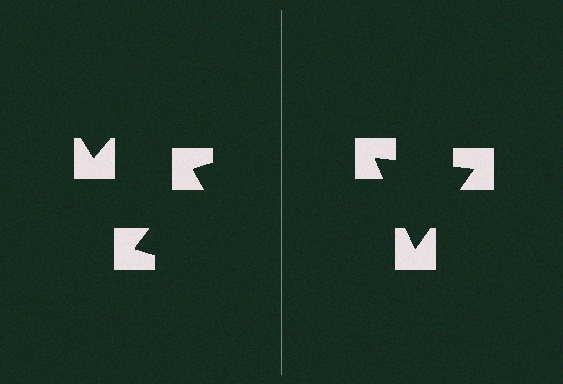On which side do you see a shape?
An illusory triangle appears on the right side. On the left side the wedge cuts are rotated, so no coherent shape forms.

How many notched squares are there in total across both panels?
6 — 3 on each side.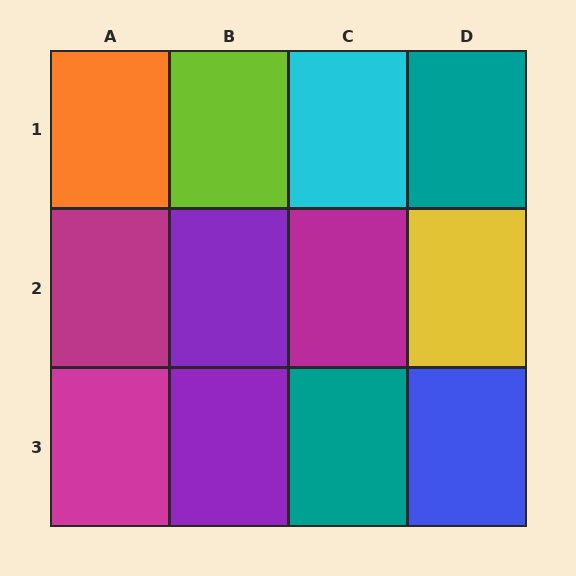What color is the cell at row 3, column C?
Teal.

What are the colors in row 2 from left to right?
Magenta, purple, magenta, yellow.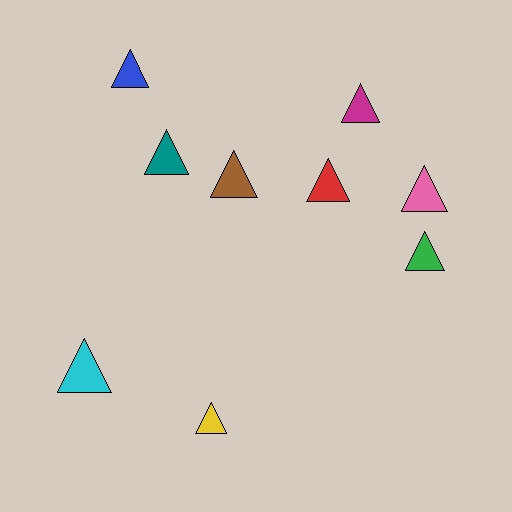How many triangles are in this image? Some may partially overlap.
There are 9 triangles.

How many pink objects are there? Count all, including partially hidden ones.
There is 1 pink object.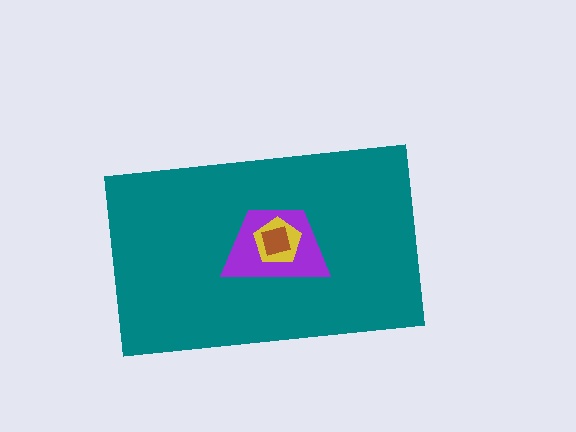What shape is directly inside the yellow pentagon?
The brown square.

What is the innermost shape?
The brown square.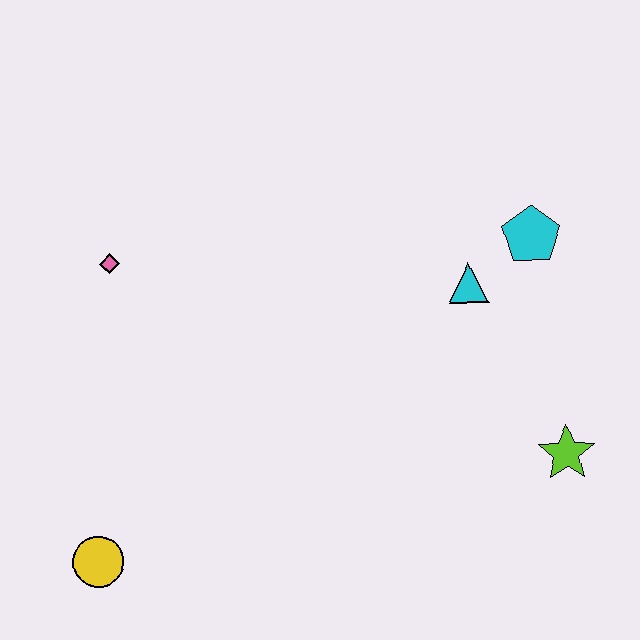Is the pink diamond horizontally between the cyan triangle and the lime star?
No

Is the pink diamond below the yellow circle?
No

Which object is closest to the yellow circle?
The pink diamond is closest to the yellow circle.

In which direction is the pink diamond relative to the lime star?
The pink diamond is to the left of the lime star.